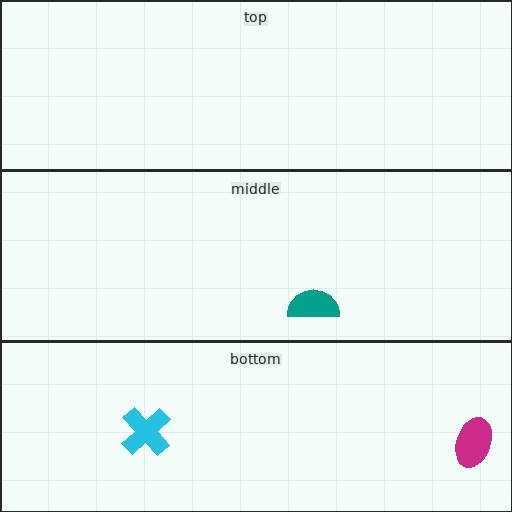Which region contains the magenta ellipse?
The bottom region.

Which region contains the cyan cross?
The bottom region.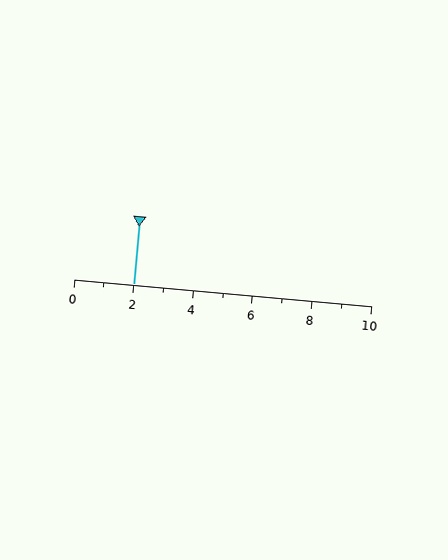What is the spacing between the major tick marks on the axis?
The major ticks are spaced 2 apart.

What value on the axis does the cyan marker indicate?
The marker indicates approximately 2.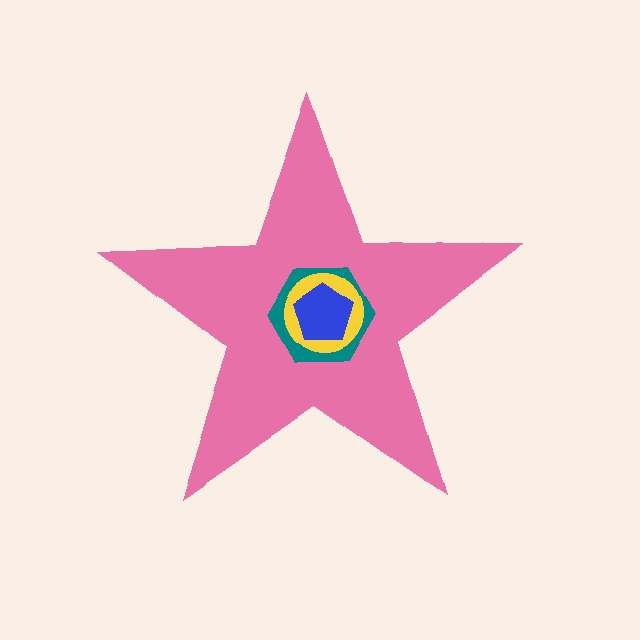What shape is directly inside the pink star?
The teal hexagon.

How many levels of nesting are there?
4.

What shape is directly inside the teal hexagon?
The yellow circle.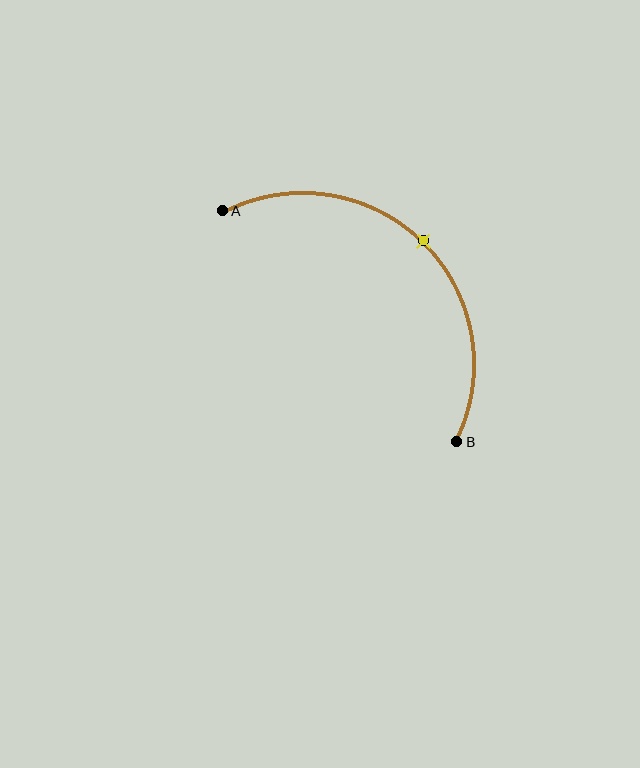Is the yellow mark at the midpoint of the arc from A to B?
Yes. The yellow mark lies on the arc at equal arc-length from both A and B — it is the arc midpoint.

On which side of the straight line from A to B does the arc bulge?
The arc bulges above and to the right of the straight line connecting A and B.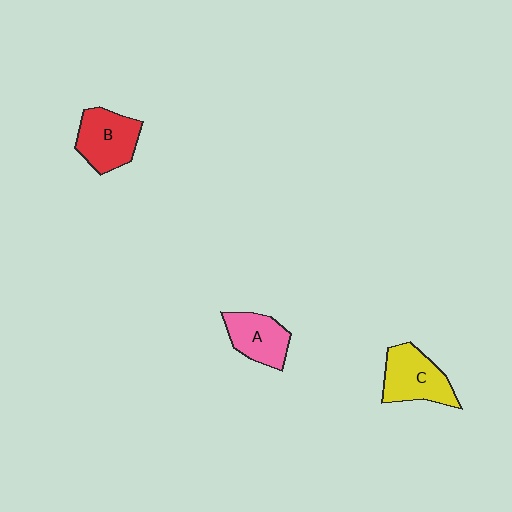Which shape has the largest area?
Shape C (yellow).